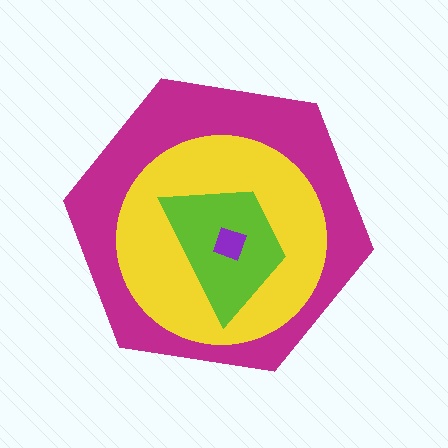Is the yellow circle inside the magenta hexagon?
Yes.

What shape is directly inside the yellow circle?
The lime trapezoid.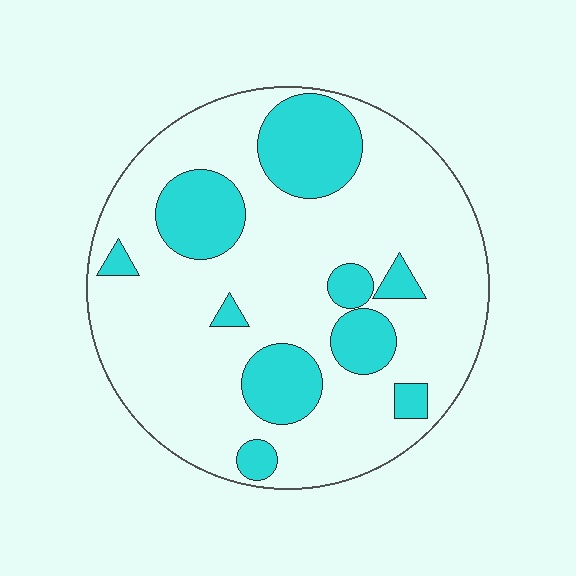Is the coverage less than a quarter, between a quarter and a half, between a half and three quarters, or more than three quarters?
Less than a quarter.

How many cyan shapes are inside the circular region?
10.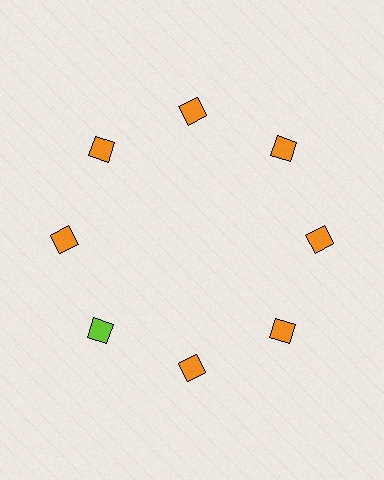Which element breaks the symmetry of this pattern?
The lime diamond at roughly the 8 o'clock position breaks the symmetry. All other shapes are orange diamonds.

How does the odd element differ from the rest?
It has a different color: lime instead of orange.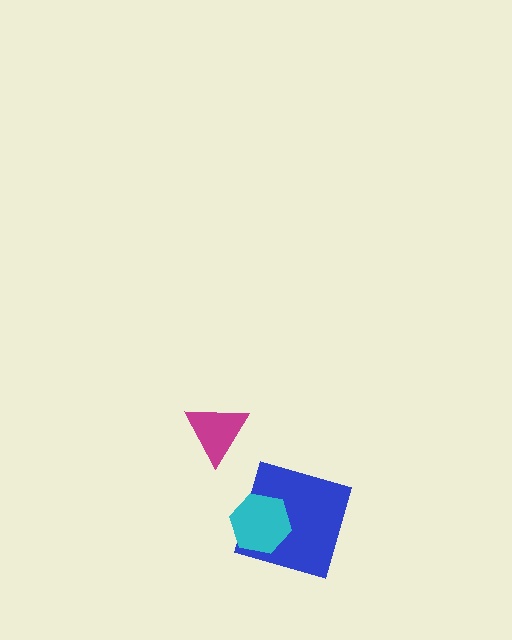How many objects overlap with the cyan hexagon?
1 object overlaps with the cyan hexagon.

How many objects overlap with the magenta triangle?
0 objects overlap with the magenta triangle.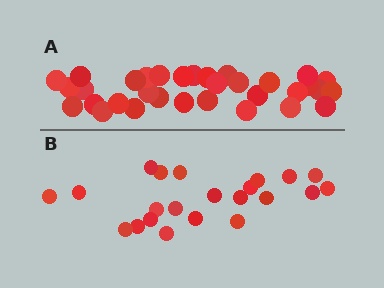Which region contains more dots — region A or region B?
Region A (the top region) has more dots.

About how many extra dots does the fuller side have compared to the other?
Region A has roughly 12 or so more dots than region B.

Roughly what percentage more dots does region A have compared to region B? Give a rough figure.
About 50% more.